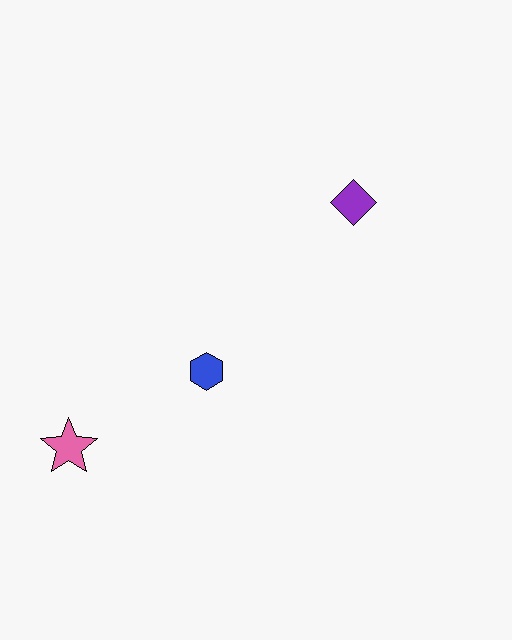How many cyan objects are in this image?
There are no cyan objects.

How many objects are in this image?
There are 3 objects.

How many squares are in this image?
There are no squares.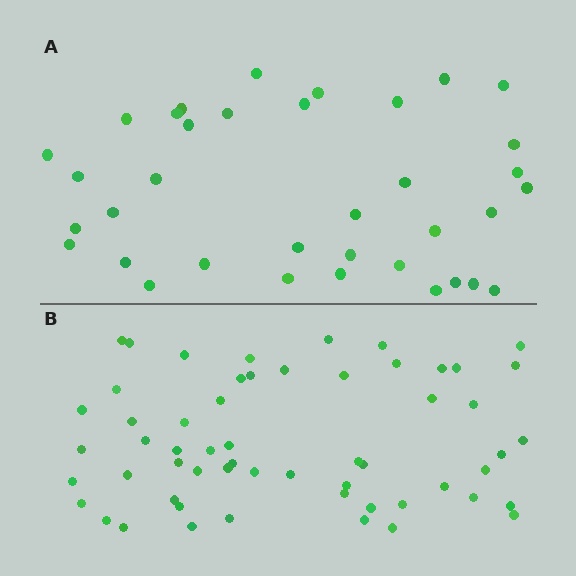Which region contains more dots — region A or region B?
Region B (the bottom region) has more dots.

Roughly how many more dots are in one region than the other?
Region B has approximately 20 more dots than region A.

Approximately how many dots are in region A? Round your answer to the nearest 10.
About 40 dots. (The exact count is 36, which rounds to 40.)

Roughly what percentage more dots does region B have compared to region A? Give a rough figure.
About 60% more.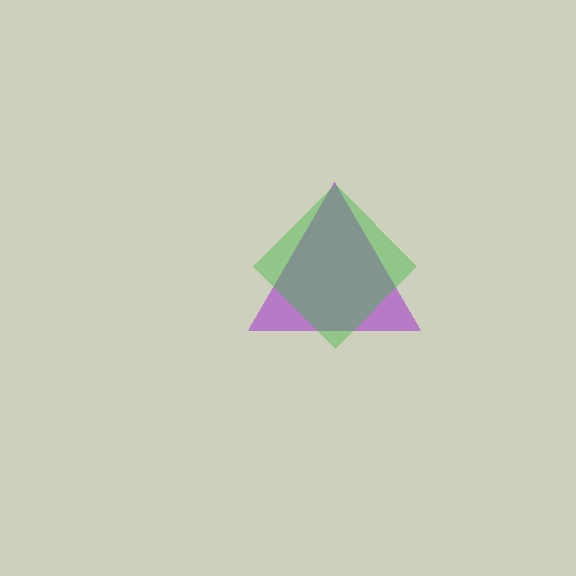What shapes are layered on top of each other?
The layered shapes are: a purple triangle, a green diamond.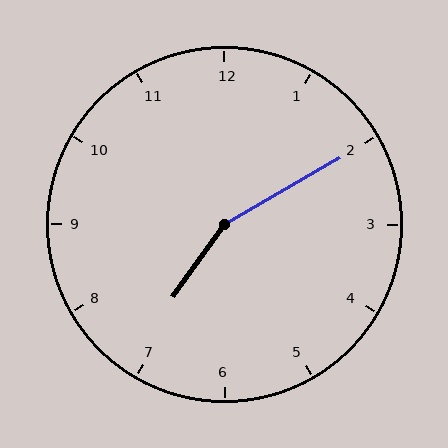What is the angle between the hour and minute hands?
Approximately 155 degrees.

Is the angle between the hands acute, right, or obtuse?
It is obtuse.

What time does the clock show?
7:10.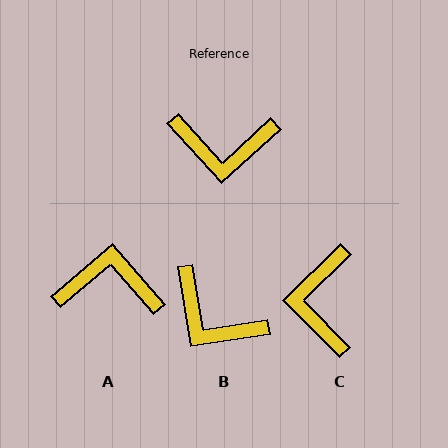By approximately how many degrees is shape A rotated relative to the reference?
Approximately 178 degrees counter-clockwise.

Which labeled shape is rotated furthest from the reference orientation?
A, about 178 degrees away.